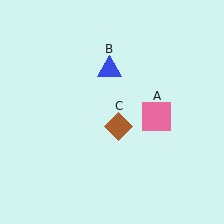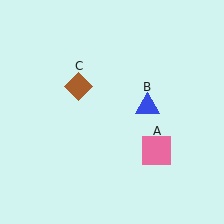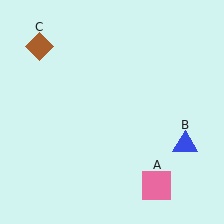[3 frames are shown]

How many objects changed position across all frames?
3 objects changed position: pink square (object A), blue triangle (object B), brown diamond (object C).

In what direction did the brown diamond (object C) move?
The brown diamond (object C) moved up and to the left.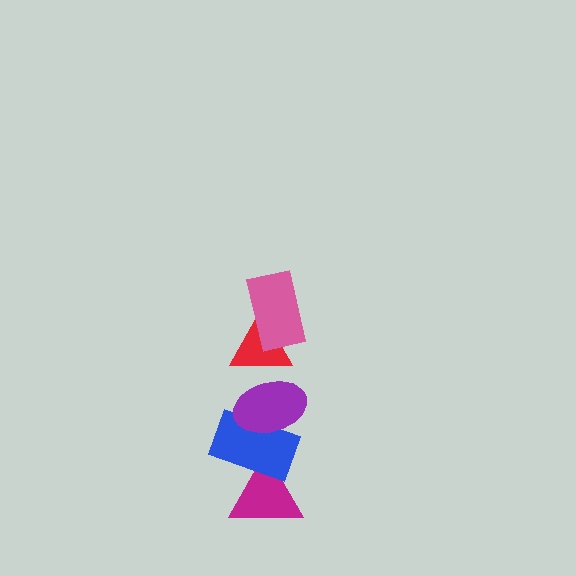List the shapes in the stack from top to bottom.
From top to bottom: the pink rectangle, the red triangle, the purple ellipse, the blue rectangle, the magenta triangle.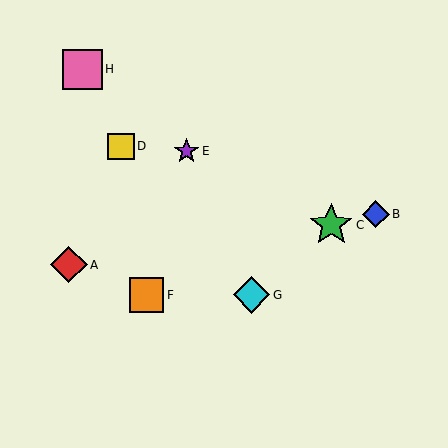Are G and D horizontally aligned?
No, G is at y≈295 and D is at y≈147.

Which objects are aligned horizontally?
Objects F, G are aligned horizontally.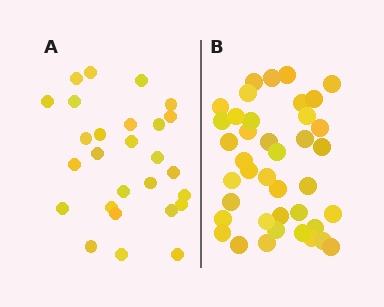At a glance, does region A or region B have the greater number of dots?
Region B (the right region) has more dots.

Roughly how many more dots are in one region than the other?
Region B has approximately 15 more dots than region A.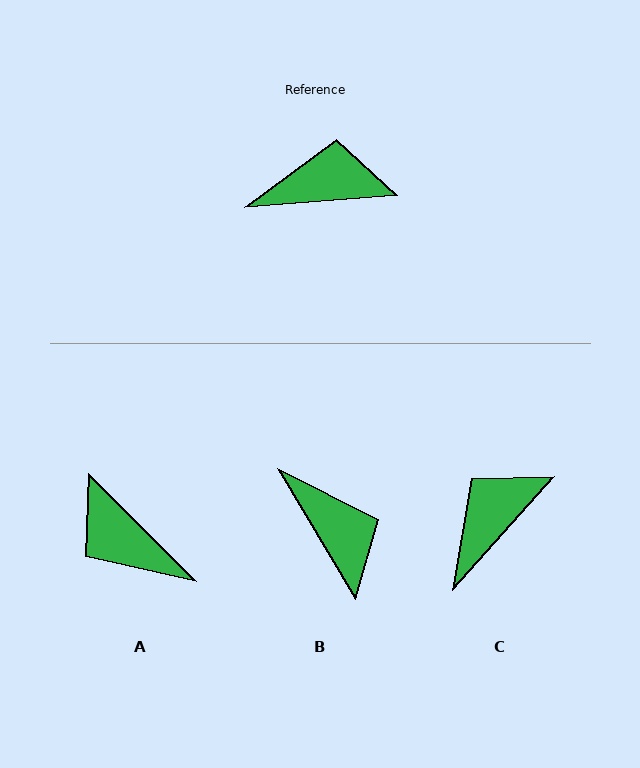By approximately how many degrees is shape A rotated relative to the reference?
Approximately 131 degrees counter-clockwise.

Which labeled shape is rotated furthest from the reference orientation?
A, about 131 degrees away.